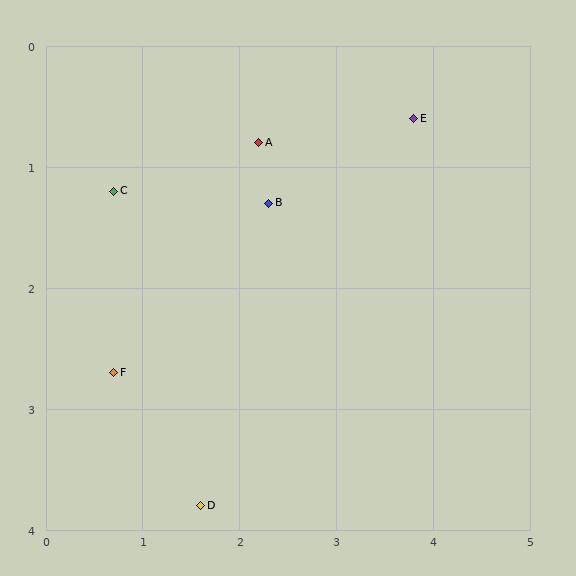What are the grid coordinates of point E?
Point E is at approximately (3.8, 0.6).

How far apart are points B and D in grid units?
Points B and D are about 2.6 grid units apart.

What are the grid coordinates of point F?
Point F is at approximately (0.7, 2.7).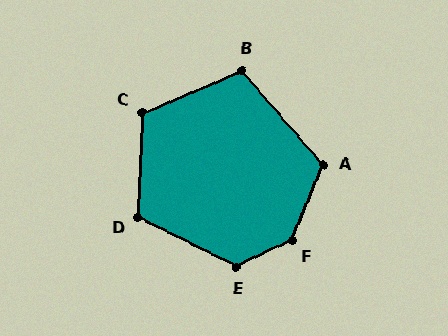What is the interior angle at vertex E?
Approximately 128 degrees (obtuse).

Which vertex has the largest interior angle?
F, at approximately 138 degrees.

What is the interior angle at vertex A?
Approximately 117 degrees (obtuse).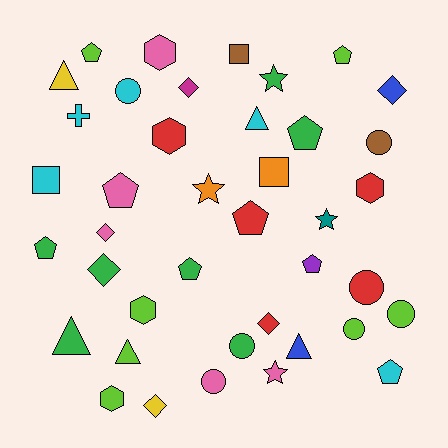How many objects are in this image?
There are 40 objects.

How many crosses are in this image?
There is 1 cross.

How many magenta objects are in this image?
There is 1 magenta object.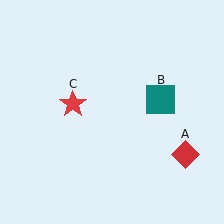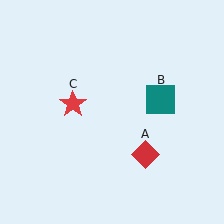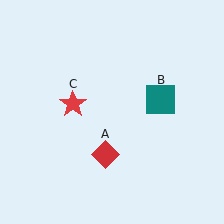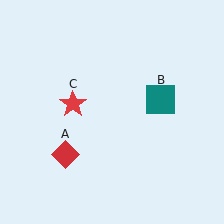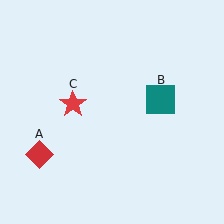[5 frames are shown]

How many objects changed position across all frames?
1 object changed position: red diamond (object A).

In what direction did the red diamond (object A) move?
The red diamond (object A) moved left.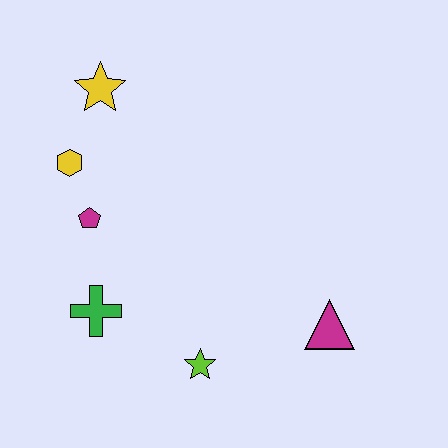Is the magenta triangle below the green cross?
Yes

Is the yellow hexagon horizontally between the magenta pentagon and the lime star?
No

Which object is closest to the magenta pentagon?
The yellow hexagon is closest to the magenta pentagon.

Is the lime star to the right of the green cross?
Yes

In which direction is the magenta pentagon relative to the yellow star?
The magenta pentagon is below the yellow star.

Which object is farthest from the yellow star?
The magenta triangle is farthest from the yellow star.